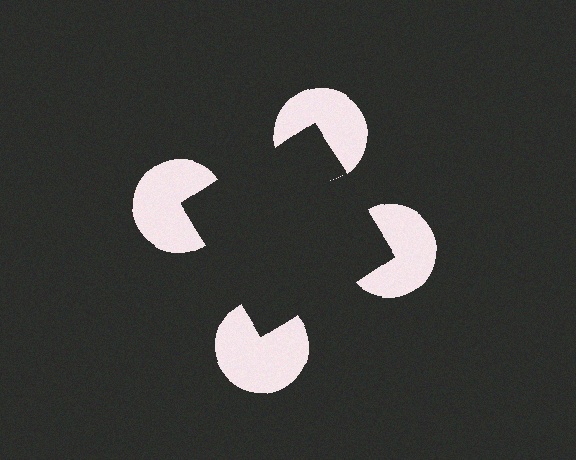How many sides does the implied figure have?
4 sides.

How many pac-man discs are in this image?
There are 4 — one at each vertex of the illusory square.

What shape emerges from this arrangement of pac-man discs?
An illusory square — its edges are inferred from the aligned wedge cuts in the pac-man discs, not physically drawn.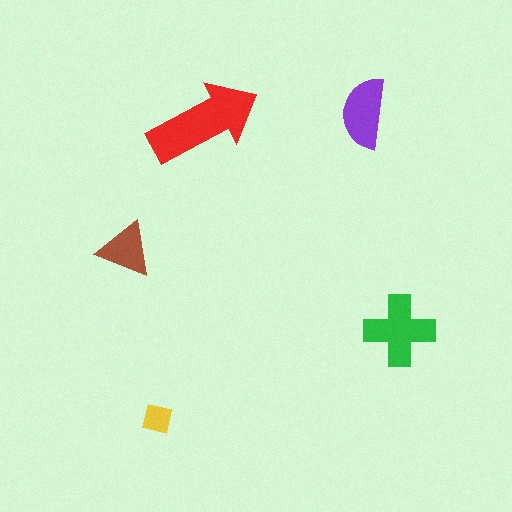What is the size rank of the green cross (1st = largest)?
2nd.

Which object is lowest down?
The yellow square is bottommost.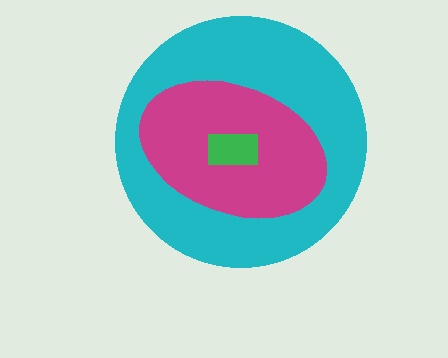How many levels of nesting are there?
3.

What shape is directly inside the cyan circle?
The magenta ellipse.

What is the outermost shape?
The cyan circle.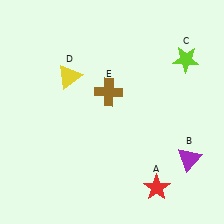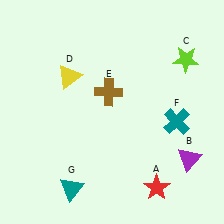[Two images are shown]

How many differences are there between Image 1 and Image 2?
There are 2 differences between the two images.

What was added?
A teal cross (F), a teal triangle (G) were added in Image 2.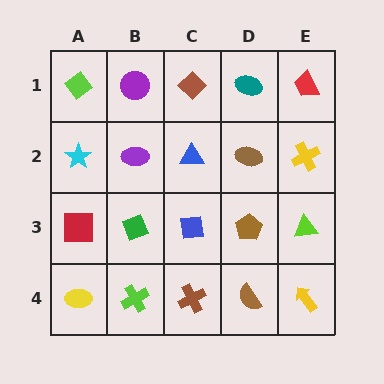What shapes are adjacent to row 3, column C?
A blue triangle (row 2, column C), a brown cross (row 4, column C), a green diamond (row 3, column B), a brown pentagon (row 3, column D).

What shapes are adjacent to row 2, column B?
A purple circle (row 1, column B), a green diamond (row 3, column B), a cyan star (row 2, column A), a blue triangle (row 2, column C).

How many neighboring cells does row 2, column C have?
4.